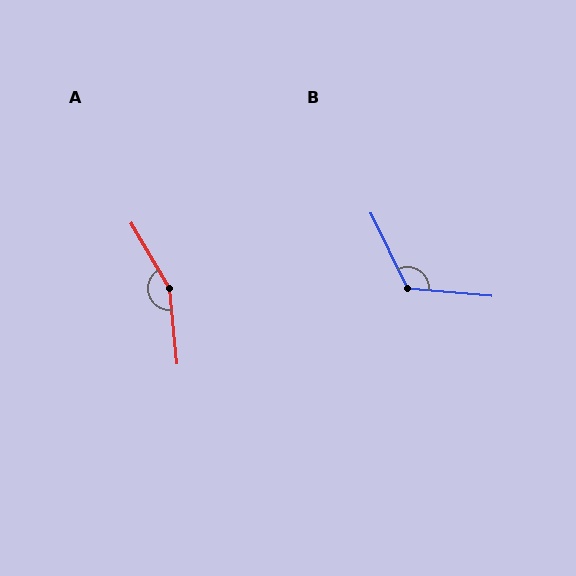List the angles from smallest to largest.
B (121°), A (155°).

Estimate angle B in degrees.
Approximately 121 degrees.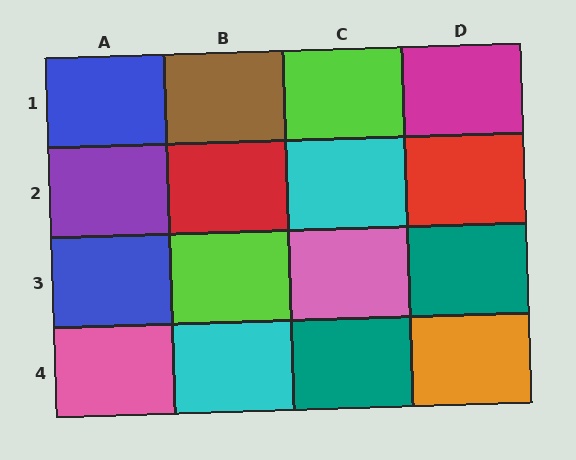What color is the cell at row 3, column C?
Pink.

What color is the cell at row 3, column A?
Blue.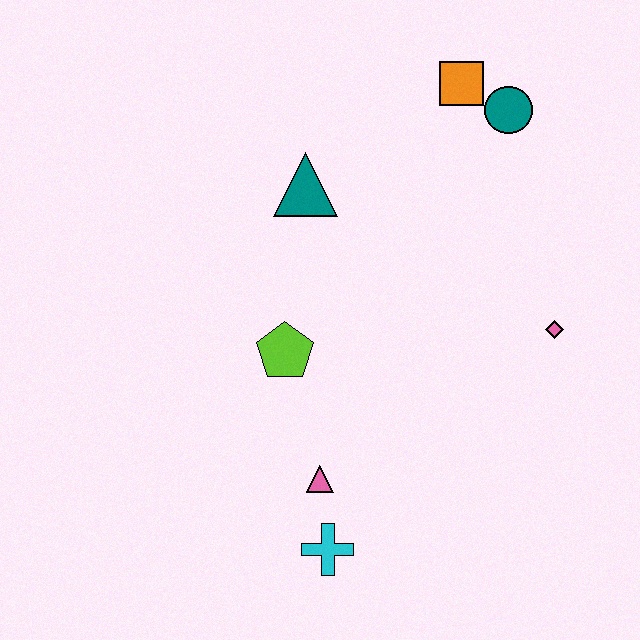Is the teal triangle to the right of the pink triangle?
No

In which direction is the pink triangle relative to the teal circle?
The pink triangle is below the teal circle.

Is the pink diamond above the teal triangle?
No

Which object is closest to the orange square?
The teal circle is closest to the orange square.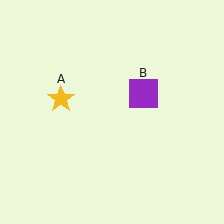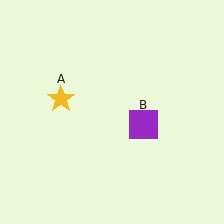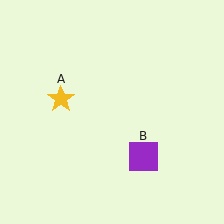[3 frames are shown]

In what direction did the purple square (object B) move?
The purple square (object B) moved down.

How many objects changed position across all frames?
1 object changed position: purple square (object B).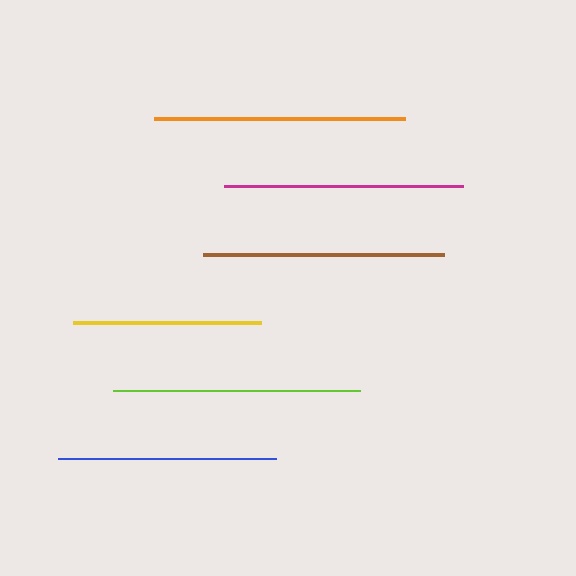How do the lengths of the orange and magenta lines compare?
The orange and magenta lines are approximately the same length.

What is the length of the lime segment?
The lime segment is approximately 247 pixels long.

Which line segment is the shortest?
The yellow line is the shortest at approximately 188 pixels.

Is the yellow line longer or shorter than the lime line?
The lime line is longer than the yellow line.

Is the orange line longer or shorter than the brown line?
The orange line is longer than the brown line.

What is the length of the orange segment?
The orange segment is approximately 251 pixels long.